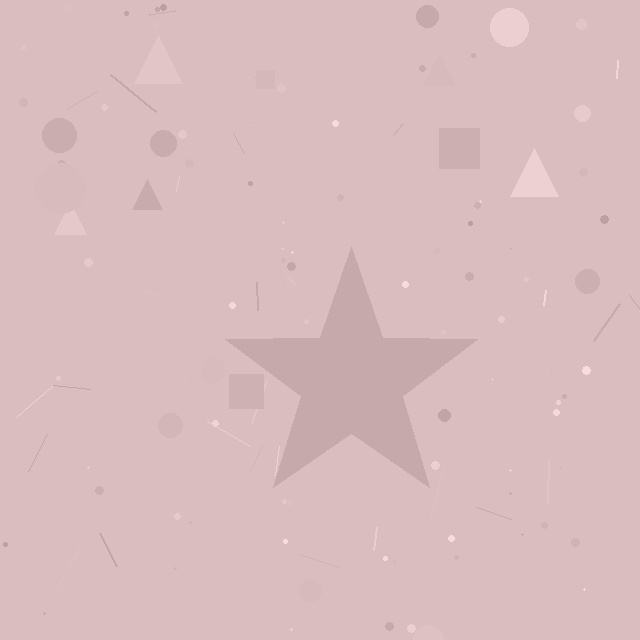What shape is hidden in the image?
A star is hidden in the image.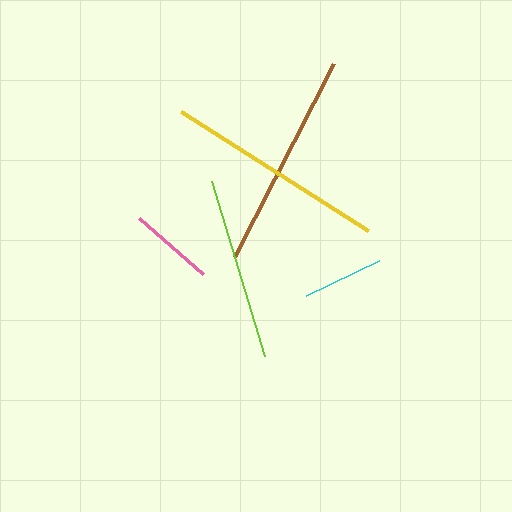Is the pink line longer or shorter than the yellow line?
The yellow line is longer than the pink line.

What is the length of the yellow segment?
The yellow segment is approximately 222 pixels long.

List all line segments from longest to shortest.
From longest to shortest: yellow, brown, lime, pink, cyan.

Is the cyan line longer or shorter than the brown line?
The brown line is longer than the cyan line.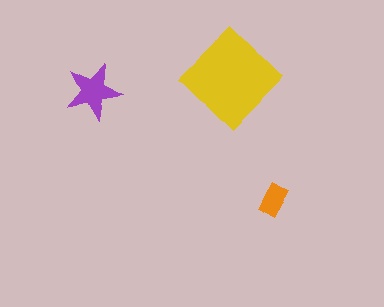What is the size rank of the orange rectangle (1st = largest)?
3rd.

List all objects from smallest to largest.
The orange rectangle, the purple star, the yellow diamond.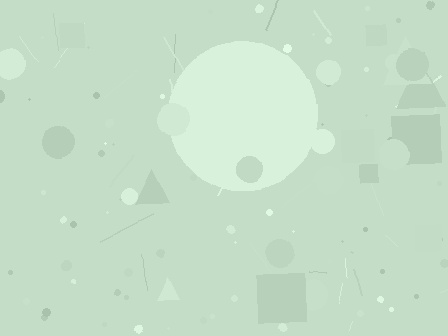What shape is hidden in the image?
A circle is hidden in the image.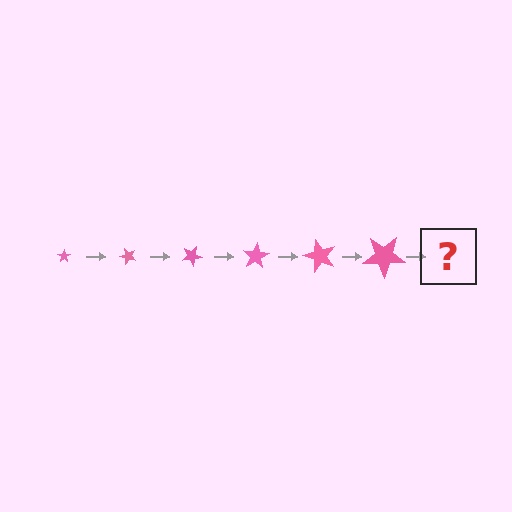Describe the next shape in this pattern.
It should be a star, larger than the previous one and rotated 300 degrees from the start.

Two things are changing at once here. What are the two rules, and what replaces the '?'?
The two rules are that the star grows larger each step and it rotates 50 degrees each step. The '?' should be a star, larger than the previous one and rotated 300 degrees from the start.